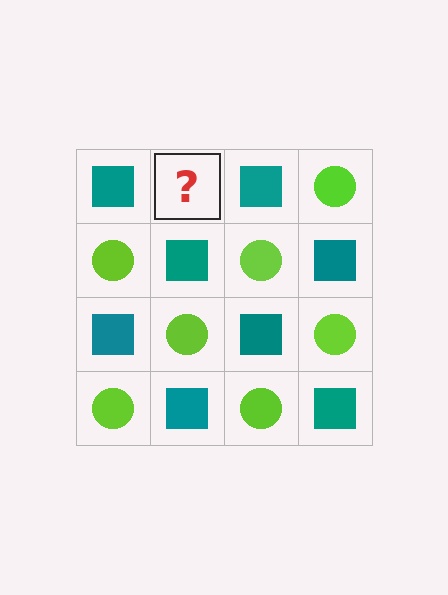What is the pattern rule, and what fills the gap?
The rule is that it alternates teal square and lime circle in a checkerboard pattern. The gap should be filled with a lime circle.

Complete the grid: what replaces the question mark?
The question mark should be replaced with a lime circle.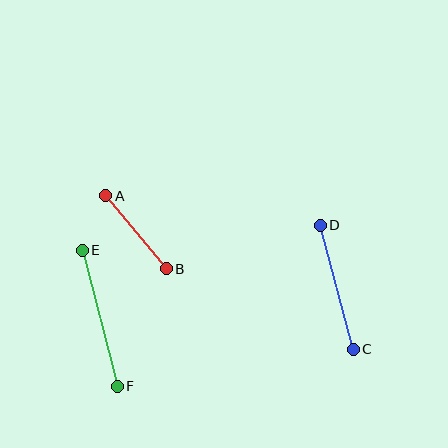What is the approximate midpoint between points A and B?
The midpoint is at approximately (136, 232) pixels.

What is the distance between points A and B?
The distance is approximately 94 pixels.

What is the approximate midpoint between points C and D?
The midpoint is at approximately (337, 287) pixels.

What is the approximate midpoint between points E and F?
The midpoint is at approximately (100, 318) pixels.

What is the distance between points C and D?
The distance is approximately 128 pixels.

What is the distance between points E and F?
The distance is approximately 140 pixels.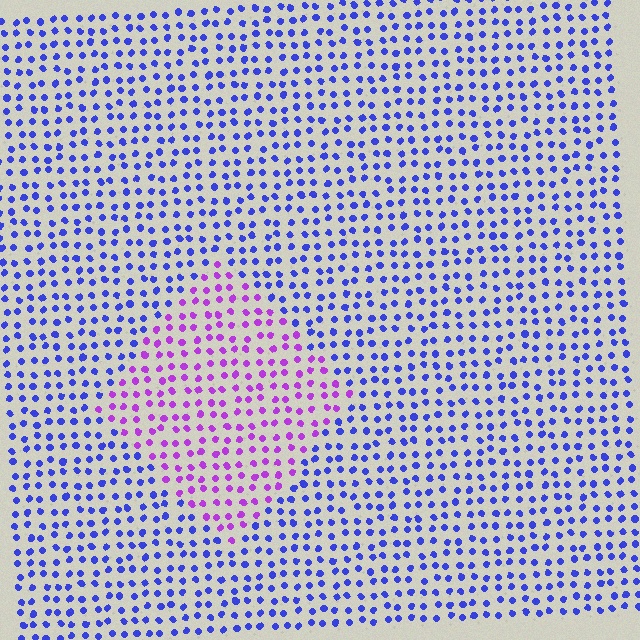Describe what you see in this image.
The image is filled with small blue elements in a uniform arrangement. A diamond-shaped region is visible where the elements are tinted to a slightly different hue, forming a subtle color boundary.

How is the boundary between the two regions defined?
The boundary is defined purely by a slight shift in hue (about 50 degrees). Spacing, size, and orientation are identical on both sides.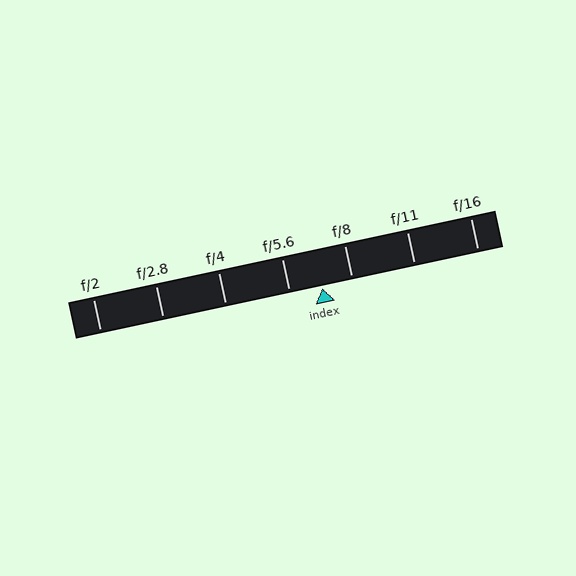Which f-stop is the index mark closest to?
The index mark is closest to f/8.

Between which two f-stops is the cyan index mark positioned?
The index mark is between f/5.6 and f/8.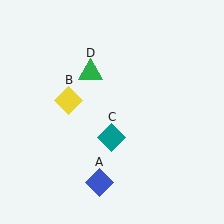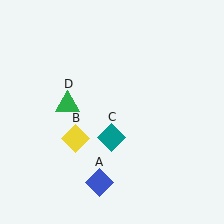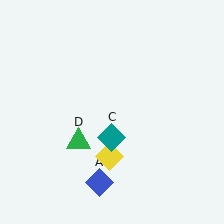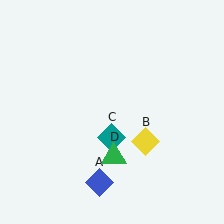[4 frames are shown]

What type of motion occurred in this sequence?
The yellow diamond (object B), green triangle (object D) rotated counterclockwise around the center of the scene.